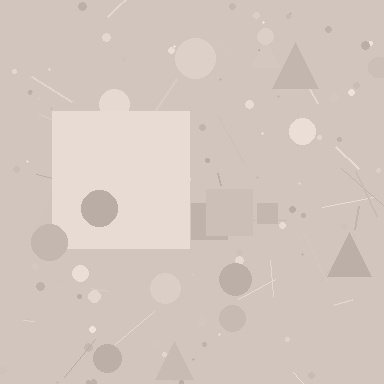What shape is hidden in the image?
A square is hidden in the image.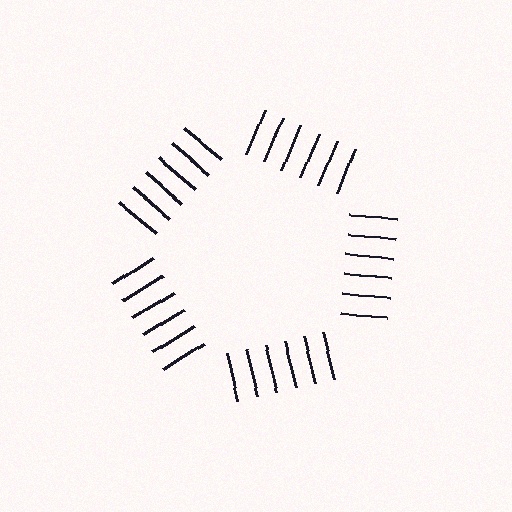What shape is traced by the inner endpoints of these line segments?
An illusory pentagon — the line segments terminate on its edges but no continuous stroke is drawn.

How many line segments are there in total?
30 — 6 along each of the 5 edges.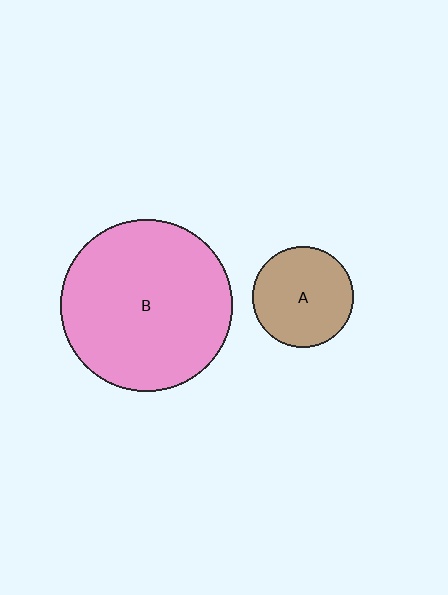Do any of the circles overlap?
No, none of the circles overlap.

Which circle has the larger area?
Circle B (pink).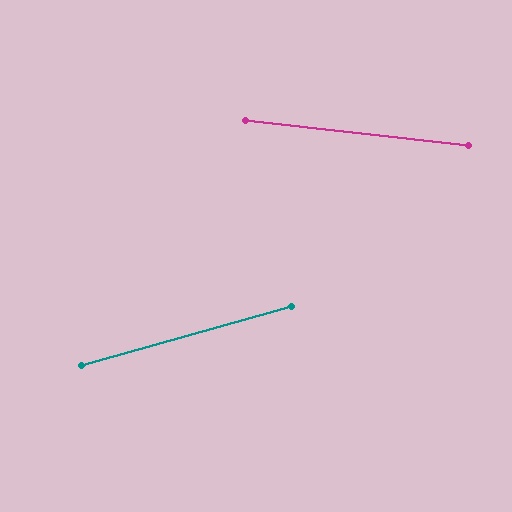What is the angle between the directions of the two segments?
Approximately 22 degrees.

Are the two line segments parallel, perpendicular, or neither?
Neither parallel nor perpendicular — they differ by about 22°.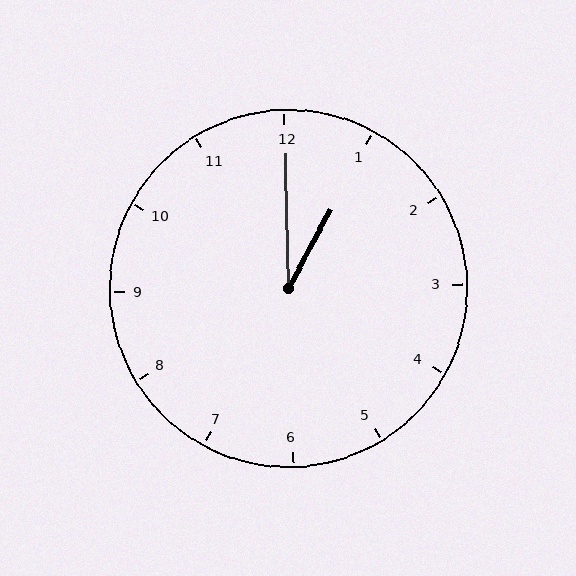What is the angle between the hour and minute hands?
Approximately 30 degrees.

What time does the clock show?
1:00.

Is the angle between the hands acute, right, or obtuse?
It is acute.